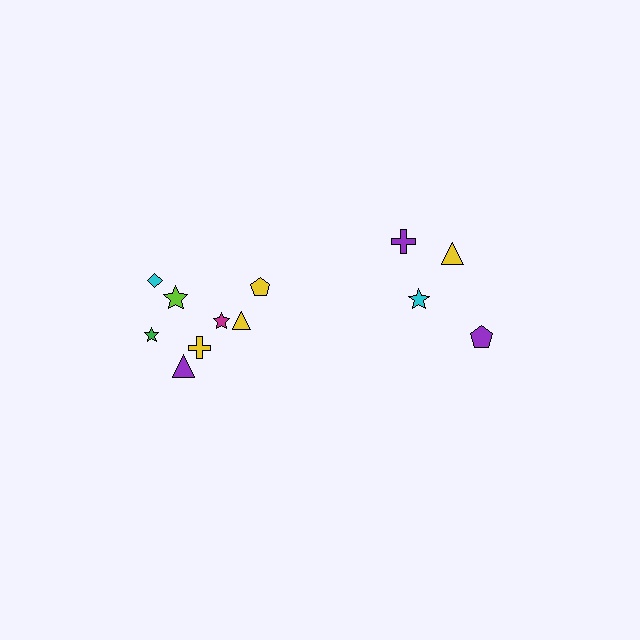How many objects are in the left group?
There are 8 objects.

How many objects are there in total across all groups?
There are 12 objects.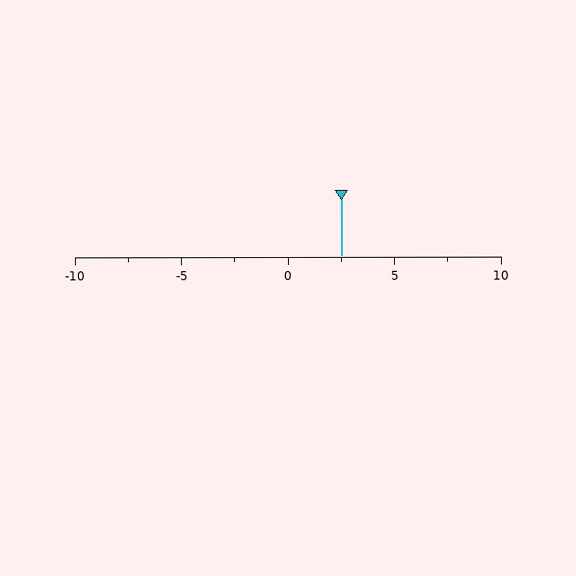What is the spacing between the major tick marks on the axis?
The major ticks are spaced 5 apart.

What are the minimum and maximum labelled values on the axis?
The axis runs from -10 to 10.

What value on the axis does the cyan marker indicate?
The marker indicates approximately 2.5.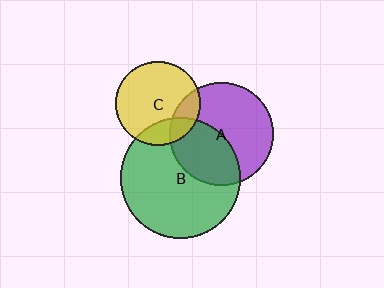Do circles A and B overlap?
Yes.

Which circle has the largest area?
Circle B (green).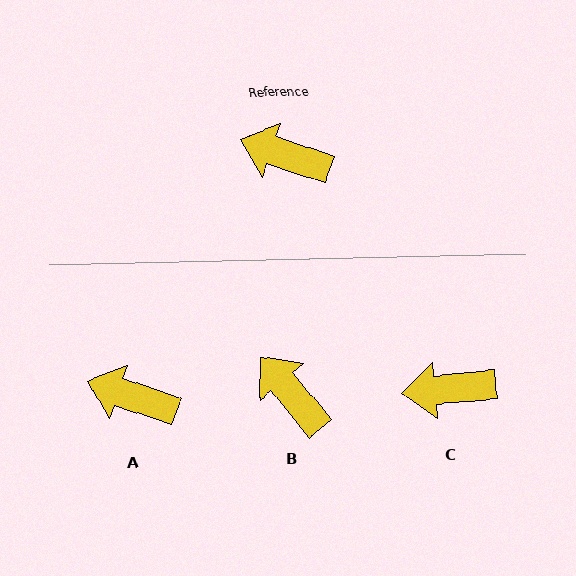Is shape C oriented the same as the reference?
No, it is off by about 24 degrees.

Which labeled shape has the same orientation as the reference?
A.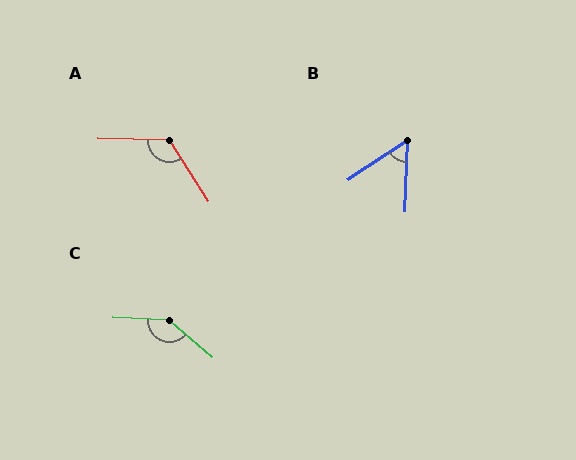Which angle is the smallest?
B, at approximately 55 degrees.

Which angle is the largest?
C, at approximately 142 degrees.